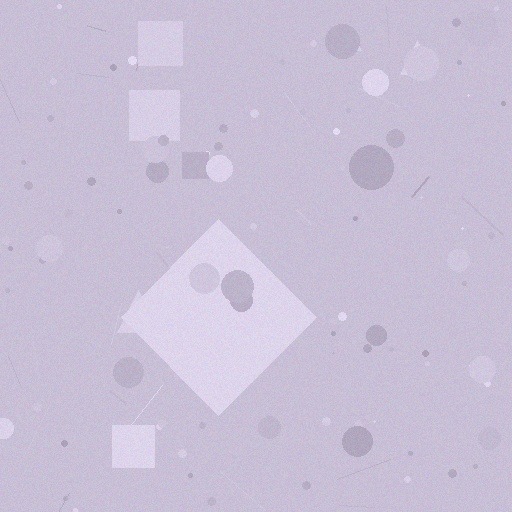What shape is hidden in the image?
A diamond is hidden in the image.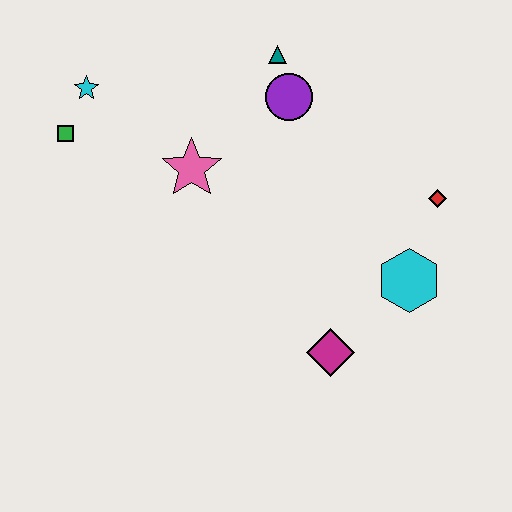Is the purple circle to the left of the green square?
No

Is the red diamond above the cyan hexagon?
Yes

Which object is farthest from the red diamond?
The green square is farthest from the red diamond.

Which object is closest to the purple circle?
The teal triangle is closest to the purple circle.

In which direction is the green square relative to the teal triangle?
The green square is to the left of the teal triangle.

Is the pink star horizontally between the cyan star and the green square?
No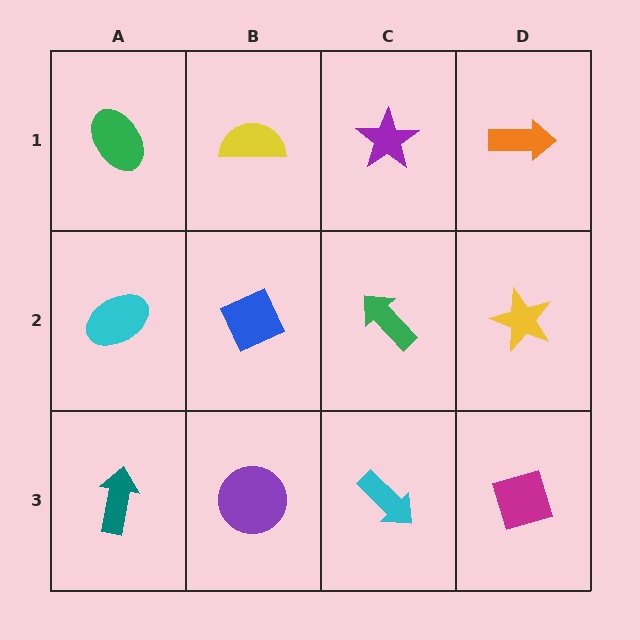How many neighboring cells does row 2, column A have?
3.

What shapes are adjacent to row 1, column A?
A cyan ellipse (row 2, column A), a yellow semicircle (row 1, column B).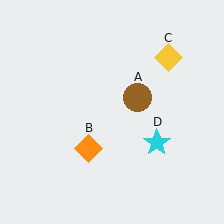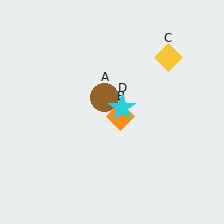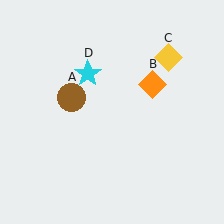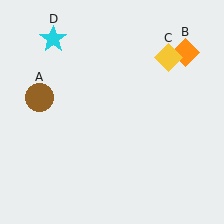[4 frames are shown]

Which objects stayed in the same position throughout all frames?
Yellow diamond (object C) remained stationary.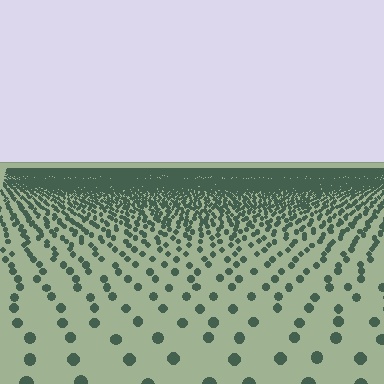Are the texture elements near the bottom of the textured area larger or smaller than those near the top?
Larger. Near the bottom, elements are closer to the viewer and appear at a bigger on-screen size.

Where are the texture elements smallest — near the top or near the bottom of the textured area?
Near the top.